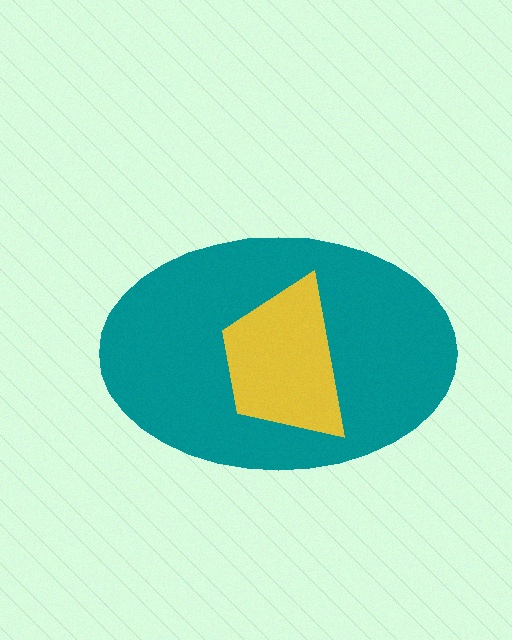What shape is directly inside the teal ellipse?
The yellow trapezoid.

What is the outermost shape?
The teal ellipse.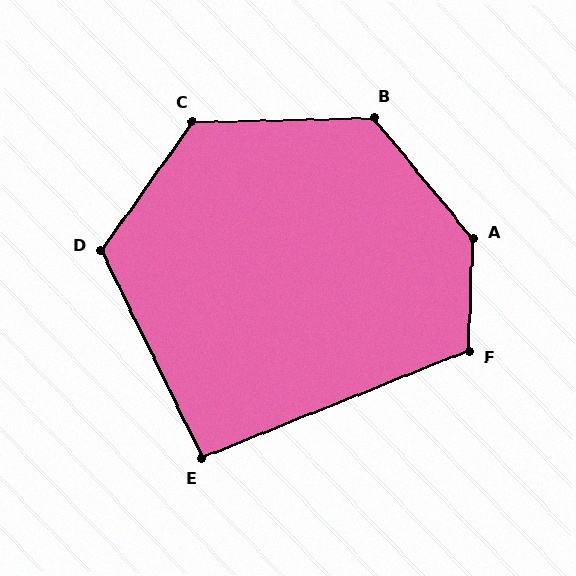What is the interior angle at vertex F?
Approximately 114 degrees (obtuse).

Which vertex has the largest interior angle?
A, at approximately 139 degrees.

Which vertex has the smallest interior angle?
E, at approximately 94 degrees.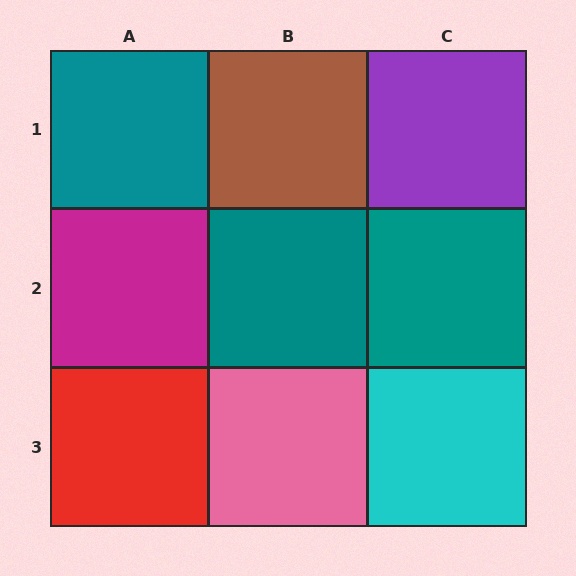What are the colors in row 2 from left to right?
Magenta, teal, teal.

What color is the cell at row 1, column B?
Brown.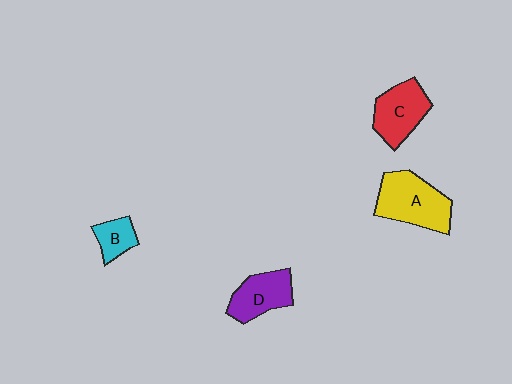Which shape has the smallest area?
Shape B (cyan).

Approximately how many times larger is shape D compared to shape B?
Approximately 1.7 times.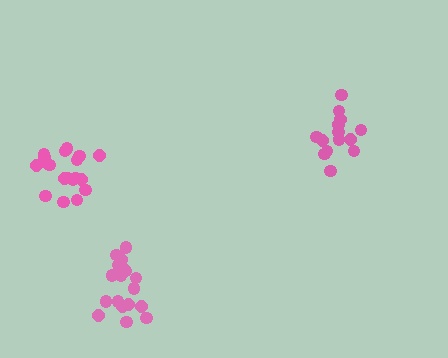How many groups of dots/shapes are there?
There are 3 groups.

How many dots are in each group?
Group 1: 14 dots, Group 2: 19 dots, Group 3: 18 dots (51 total).